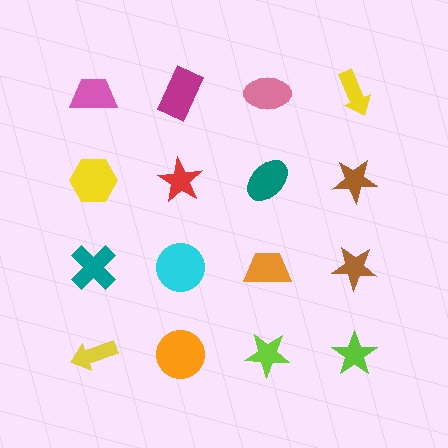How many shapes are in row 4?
4 shapes.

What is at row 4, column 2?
An orange circle.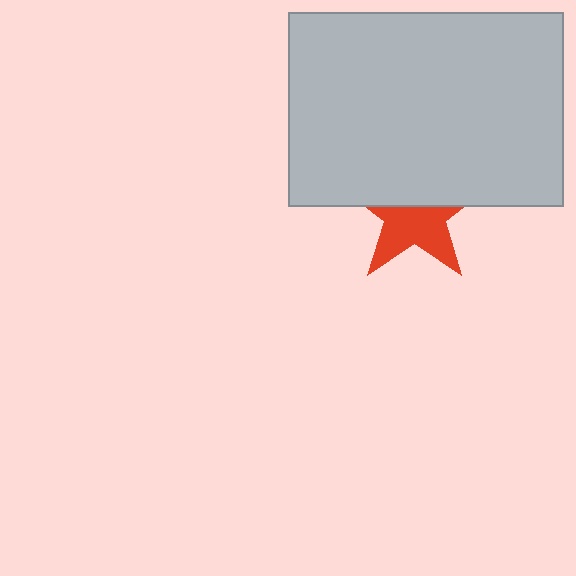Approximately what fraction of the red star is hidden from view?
Roughly 50% of the red star is hidden behind the light gray rectangle.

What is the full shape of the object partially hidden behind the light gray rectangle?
The partially hidden object is a red star.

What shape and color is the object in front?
The object in front is a light gray rectangle.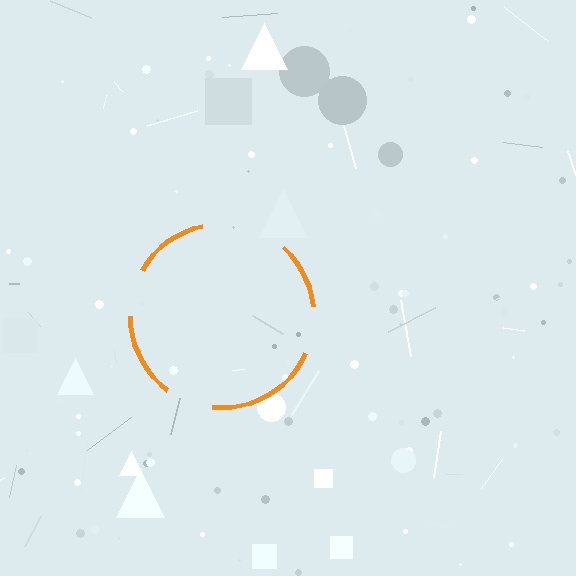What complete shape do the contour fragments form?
The contour fragments form a circle.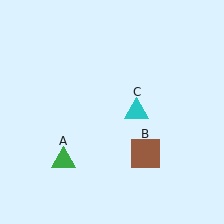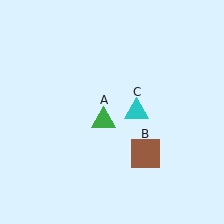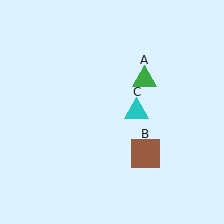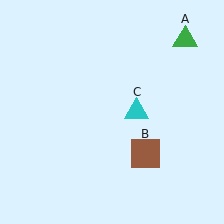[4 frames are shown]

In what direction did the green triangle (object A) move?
The green triangle (object A) moved up and to the right.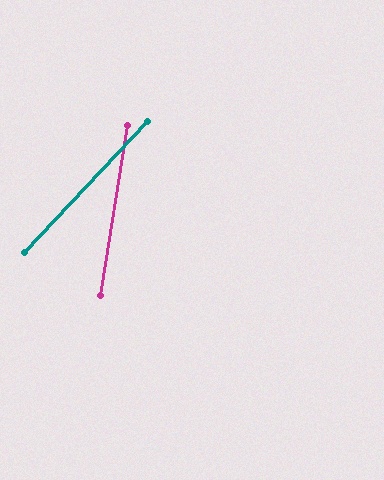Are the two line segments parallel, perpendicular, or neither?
Neither parallel nor perpendicular — they differ by about 34°.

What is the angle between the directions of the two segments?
Approximately 34 degrees.